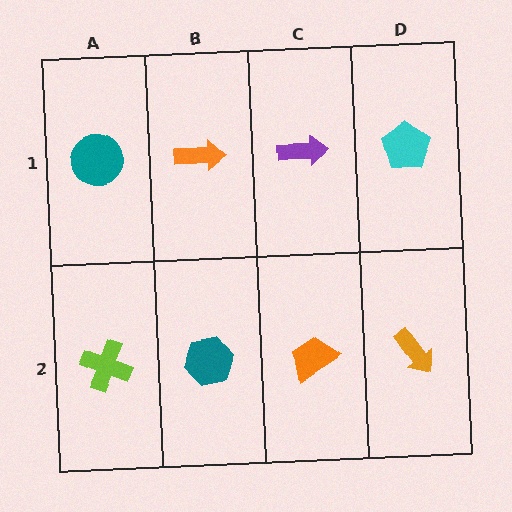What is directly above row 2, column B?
An orange arrow.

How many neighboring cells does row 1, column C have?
3.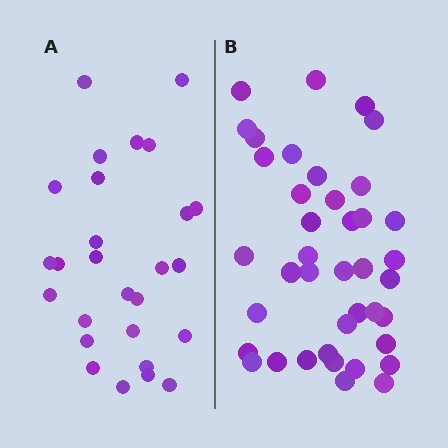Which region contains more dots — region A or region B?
Region B (the right region) has more dots.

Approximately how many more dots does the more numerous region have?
Region B has approximately 15 more dots than region A.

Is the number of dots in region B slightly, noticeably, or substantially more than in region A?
Region B has substantially more. The ratio is roughly 1.5 to 1.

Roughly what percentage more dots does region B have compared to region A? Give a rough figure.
About 50% more.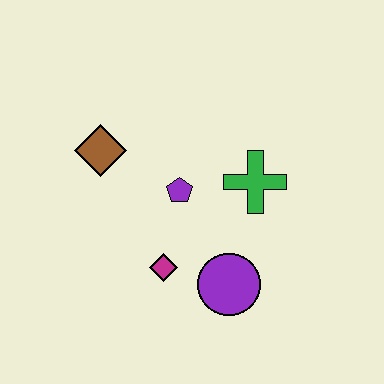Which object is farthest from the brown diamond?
The purple circle is farthest from the brown diamond.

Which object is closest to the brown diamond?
The purple pentagon is closest to the brown diamond.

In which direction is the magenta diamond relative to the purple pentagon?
The magenta diamond is below the purple pentagon.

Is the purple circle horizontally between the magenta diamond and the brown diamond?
No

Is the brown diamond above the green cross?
Yes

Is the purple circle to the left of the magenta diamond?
No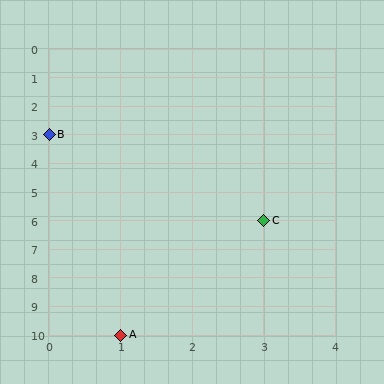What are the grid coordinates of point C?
Point C is at grid coordinates (3, 6).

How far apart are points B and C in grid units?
Points B and C are 3 columns and 3 rows apart (about 4.2 grid units diagonally).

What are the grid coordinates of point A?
Point A is at grid coordinates (1, 10).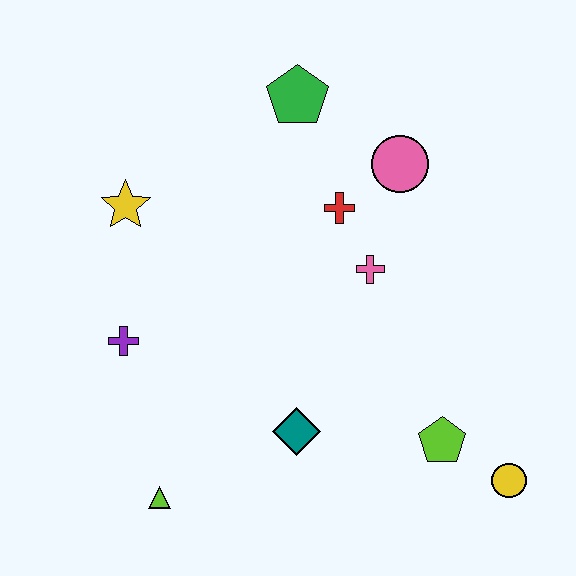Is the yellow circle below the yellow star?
Yes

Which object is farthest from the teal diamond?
The green pentagon is farthest from the teal diamond.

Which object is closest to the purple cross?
The yellow star is closest to the purple cross.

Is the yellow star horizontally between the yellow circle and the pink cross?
No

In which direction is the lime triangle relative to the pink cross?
The lime triangle is below the pink cross.